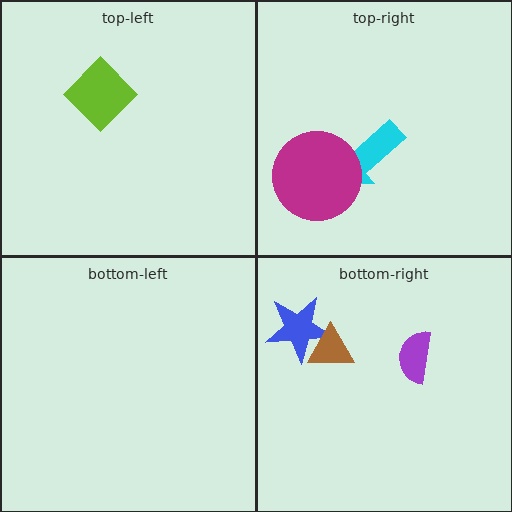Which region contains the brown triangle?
The bottom-right region.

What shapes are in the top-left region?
The lime diamond.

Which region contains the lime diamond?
The top-left region.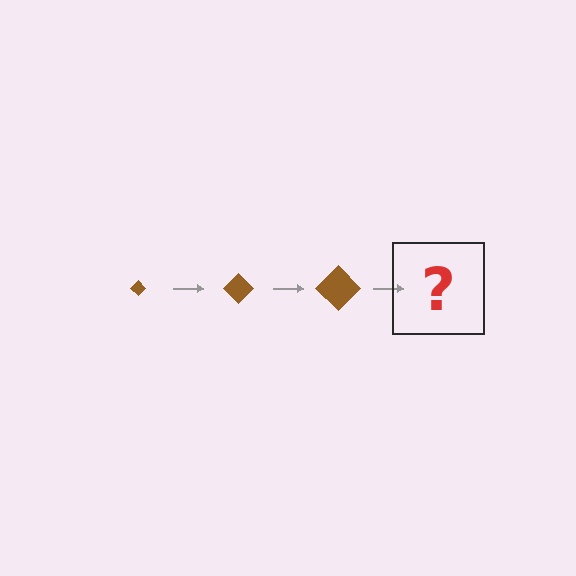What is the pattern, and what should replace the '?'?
The pattern is that the diamond gets progressively larger each step. The '?' should be a brown diamond, larger than the previous one.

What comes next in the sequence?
The next element should be a brown diamond, larger than the previous one.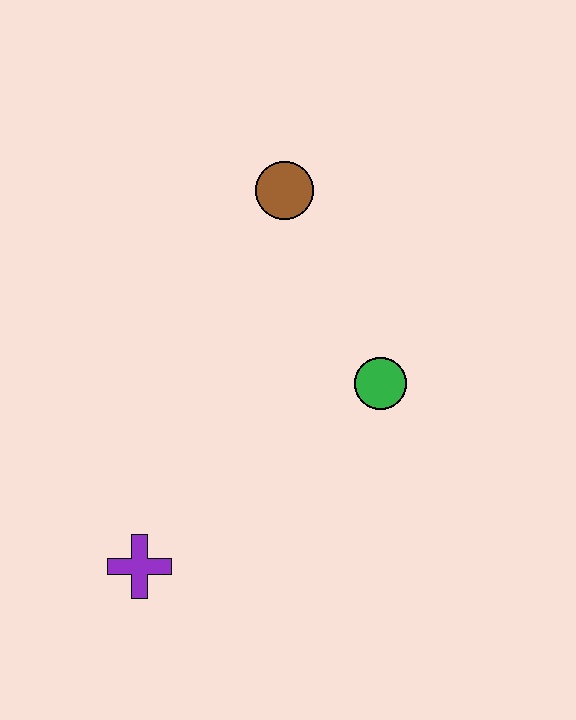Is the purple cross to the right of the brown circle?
No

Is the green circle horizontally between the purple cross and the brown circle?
No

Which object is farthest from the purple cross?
The brown circle is farthest from the purple cross.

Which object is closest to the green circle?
The brown circle is closest to the green circle.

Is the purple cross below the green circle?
Yes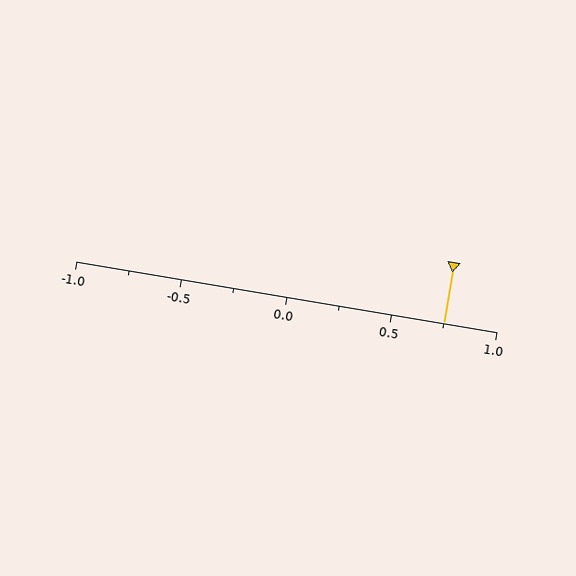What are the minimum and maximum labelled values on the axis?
The axis runs from -1.0 to 1.0.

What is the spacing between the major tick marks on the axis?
The major ticks are spaced 0.5 apart.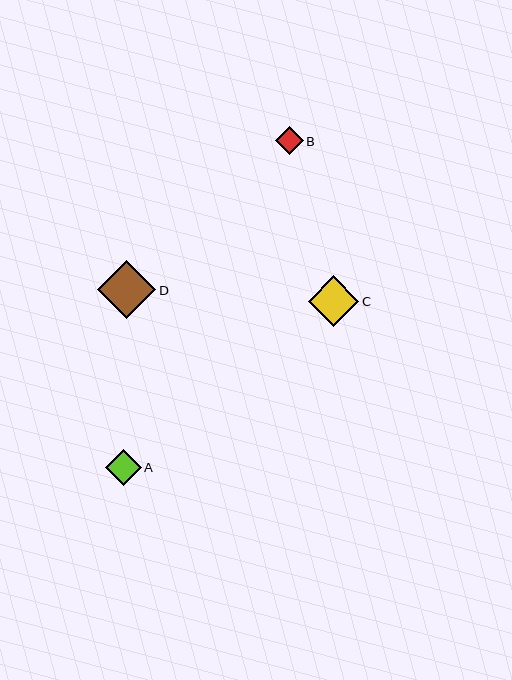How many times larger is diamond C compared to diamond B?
Diamond C is approximately 1.8 times the size of diamond B.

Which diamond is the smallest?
Diamond B is the smallest with a size of approximately 28 pixels.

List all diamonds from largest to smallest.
From largest to smallest: D, C, A, B.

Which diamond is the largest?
Diamond D is the largest with a size of approximately 58 pixels.